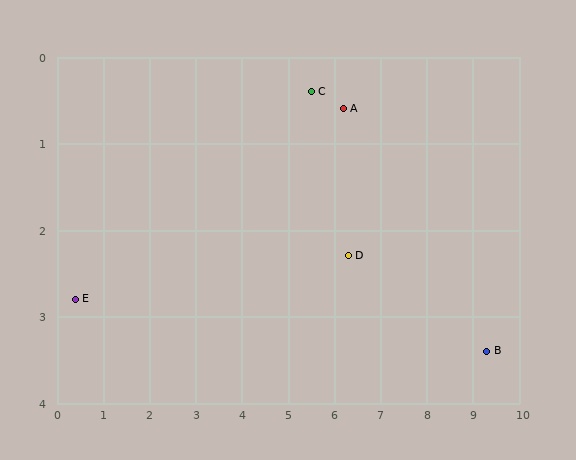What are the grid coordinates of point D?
Point D is at approximately (6.3, 2.3).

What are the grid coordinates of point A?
Point A is at approximately (6.2, 0.6).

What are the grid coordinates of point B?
Point B is at approximately (9.3, 3.4).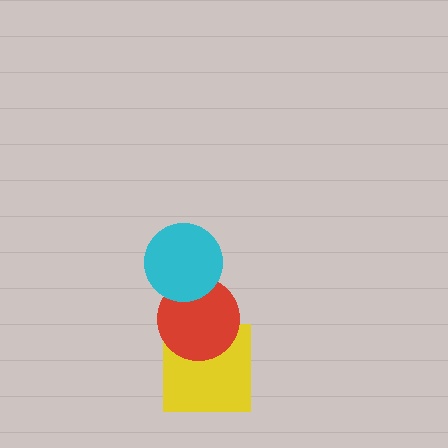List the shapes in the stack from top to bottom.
From top to bottom: the cyan circle, the red circle, the yellow square.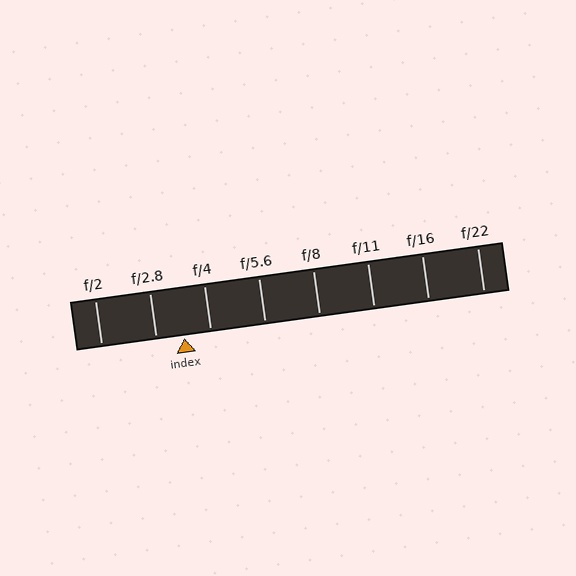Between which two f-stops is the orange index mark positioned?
The index mark is between f/2.8 and f/4.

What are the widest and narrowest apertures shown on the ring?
The widest aperture shown is f/2 and the narrowest is f/22.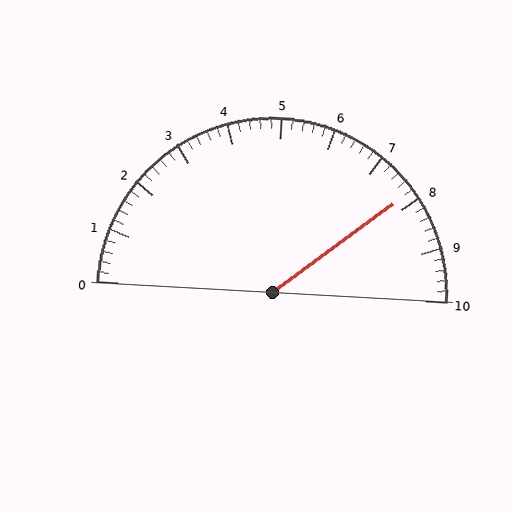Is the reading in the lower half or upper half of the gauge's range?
The reading is in the upper half of the range (0 to 10).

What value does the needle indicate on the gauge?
The needle indicates approximately 7.8.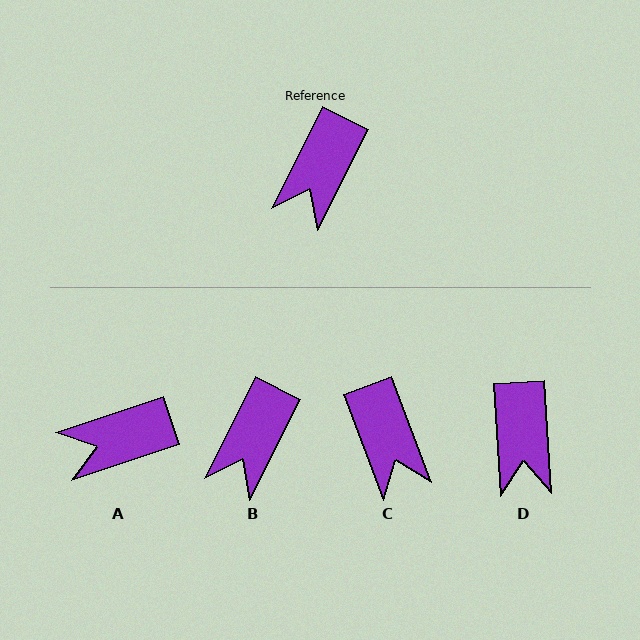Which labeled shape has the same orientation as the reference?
B.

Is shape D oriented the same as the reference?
No, it is off by about 30 degrees.